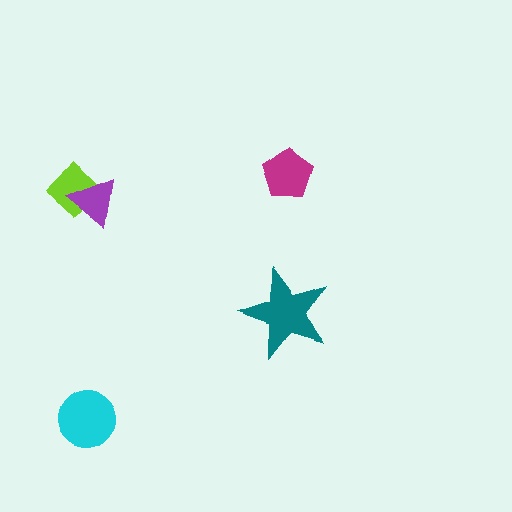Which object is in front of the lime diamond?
The purple triangle is in front of the lime diamond.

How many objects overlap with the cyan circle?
0 objects overlap with the cyan circle.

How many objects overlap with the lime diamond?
1 object overlaps with the lime diamond.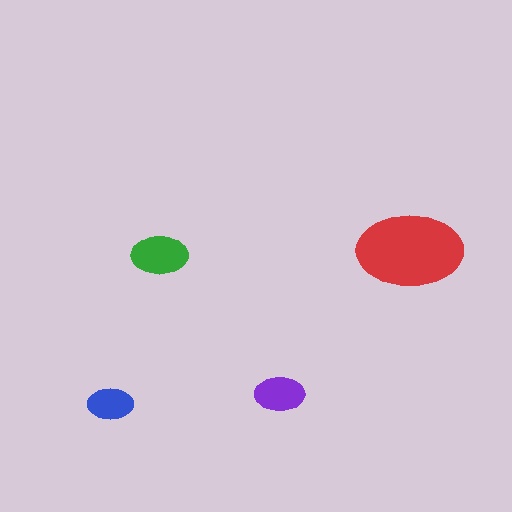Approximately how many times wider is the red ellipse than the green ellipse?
About 2 times wider.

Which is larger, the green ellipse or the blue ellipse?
The green one.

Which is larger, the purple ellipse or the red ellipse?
The red one.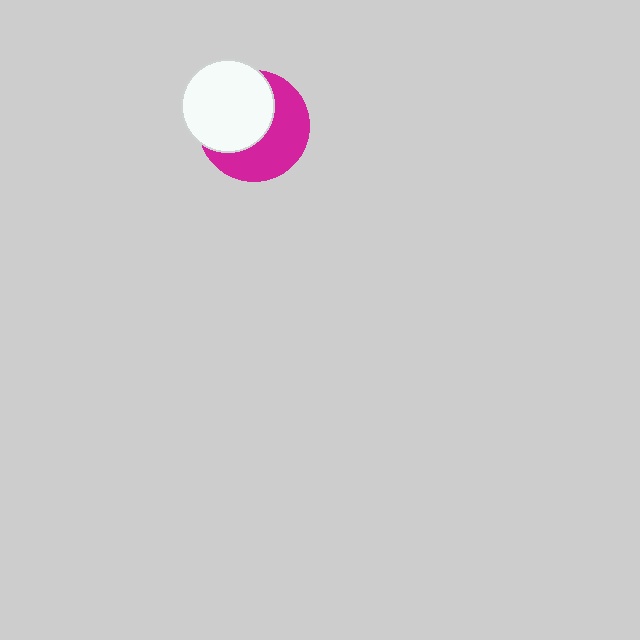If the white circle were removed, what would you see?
You would see the complete magenta circle.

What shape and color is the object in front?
The object in front is a white circle.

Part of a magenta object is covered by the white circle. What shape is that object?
It is a circle.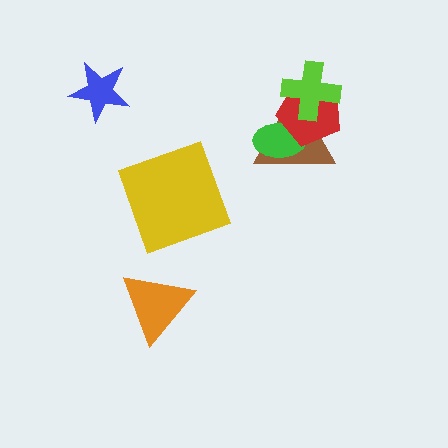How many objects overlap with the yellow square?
0 objects overlap with the yellow square.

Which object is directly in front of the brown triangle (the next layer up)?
The green ellipse is directly in front of the brown triangle.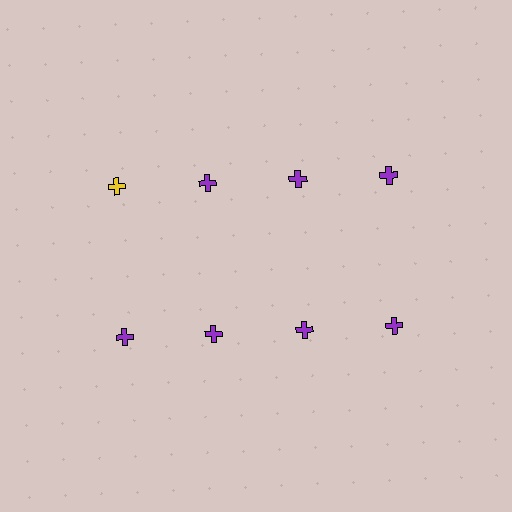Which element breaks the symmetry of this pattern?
The yellow cross in the top row, leftmost column breaks the symmetry. All other shapes are purple crosses.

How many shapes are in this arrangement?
There are 8 shapes arranged in a grid pattern.